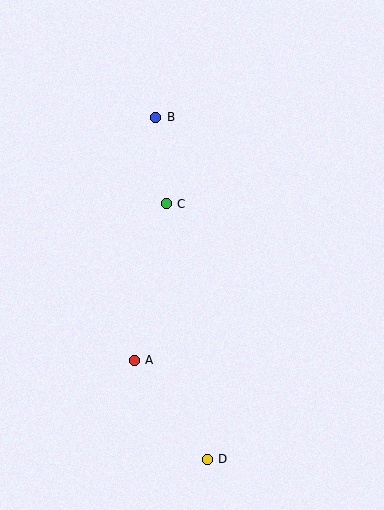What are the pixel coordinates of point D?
Point D is at (207, 459).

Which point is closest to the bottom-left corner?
Point A is closest to the bottom-left corner.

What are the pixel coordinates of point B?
Point B is at (156, 117).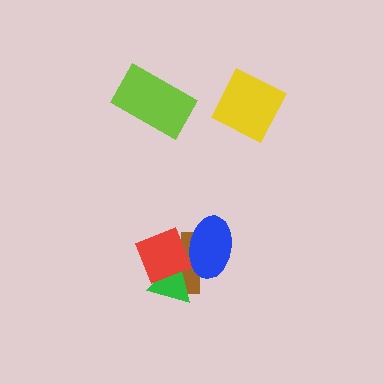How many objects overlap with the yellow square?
0 objects overlap with the yellow square.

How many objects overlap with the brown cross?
3 objects overlap with the brown cross.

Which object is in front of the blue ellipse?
The red diamond is in front of the blue ellipse.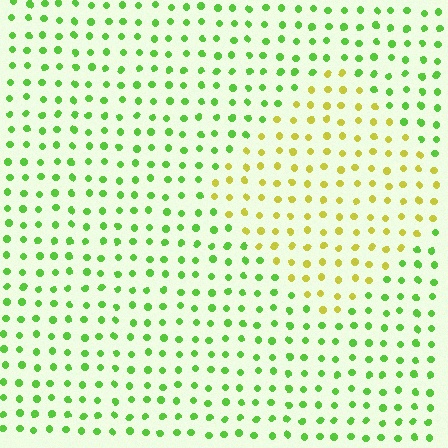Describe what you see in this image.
The image is filled with small lime elements in a uniform arrangement. A diamond-shaped region is visible where the elements are tinted to a slightly different hue, forming a subtle color boundary.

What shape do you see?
I see a diamond.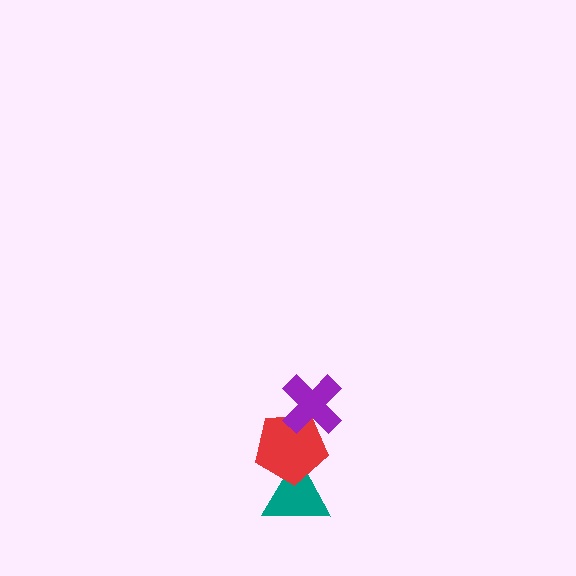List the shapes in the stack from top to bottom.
From top to bottom: the purple cross, the red pentagon, the teal triangle.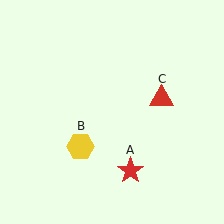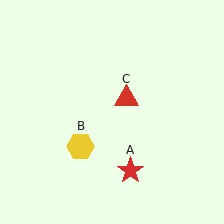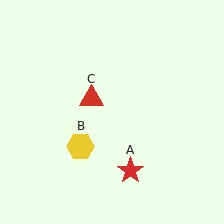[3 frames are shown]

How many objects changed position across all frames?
1 object changed position: red triangle (object C).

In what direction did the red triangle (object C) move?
The red triangle (object C) moved left.